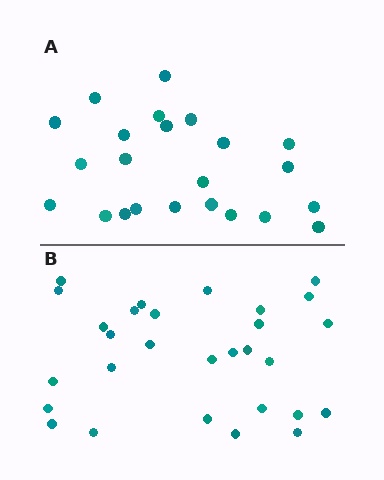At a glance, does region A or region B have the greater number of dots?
Region B (the bottom region) has more dots.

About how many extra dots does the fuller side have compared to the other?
Region B has about 6 more dots than region A.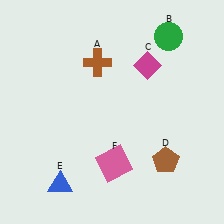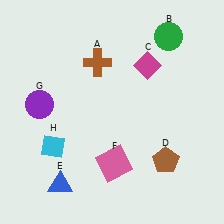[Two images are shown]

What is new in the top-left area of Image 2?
A purple circle (G) was added in the top-left area of Image 2.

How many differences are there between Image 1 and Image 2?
There are 2 differences between the two images.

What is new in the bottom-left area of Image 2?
A cyan diamond (H) was added in the bottom-left area of Image 2.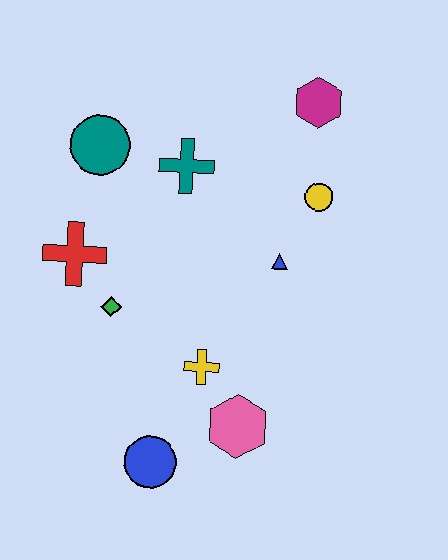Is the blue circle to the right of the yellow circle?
No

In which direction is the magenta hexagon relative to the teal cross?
The magenta hexagon is to the right of the teal cross.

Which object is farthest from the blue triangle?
The blue circle is farthest from the blue triangle.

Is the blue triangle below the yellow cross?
No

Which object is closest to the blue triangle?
The yellow circle is closest to the blue triangle.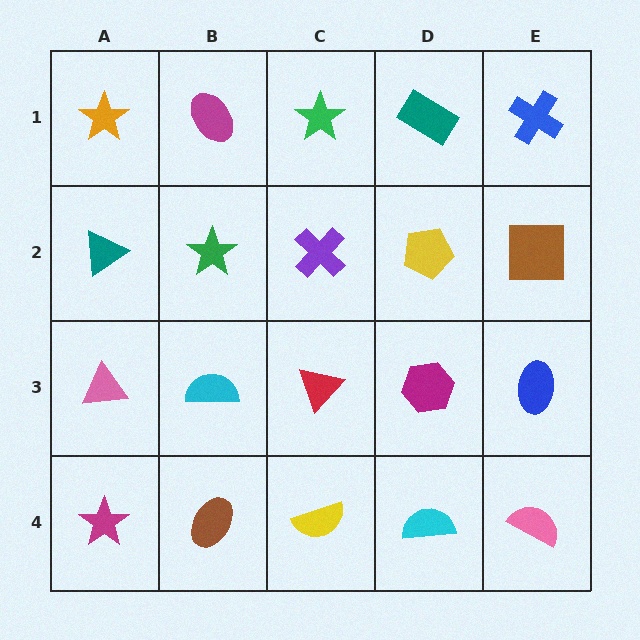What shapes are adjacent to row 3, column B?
A green star (row 2, column B), a brown ellipse (row 4, column B), a pink triangle (row 3, column A), a red triangle (row 3, column C).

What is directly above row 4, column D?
A magenta hexagon.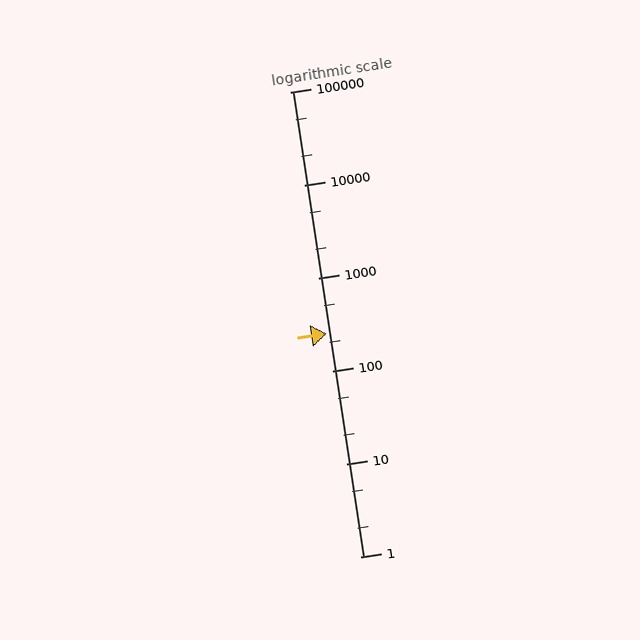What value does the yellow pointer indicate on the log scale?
The pointer indicates approximately 250.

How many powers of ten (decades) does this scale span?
The scale spans 5 decades, from 1 to 100000.